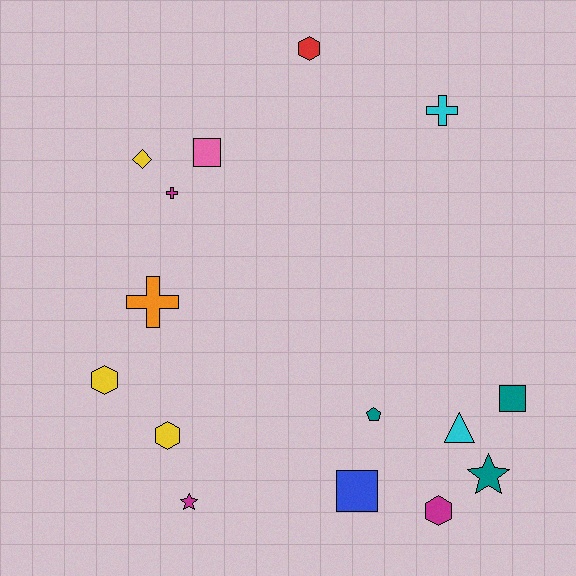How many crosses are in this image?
There are 3 crosses.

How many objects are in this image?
There are 15 objects.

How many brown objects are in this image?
There are no brown objects.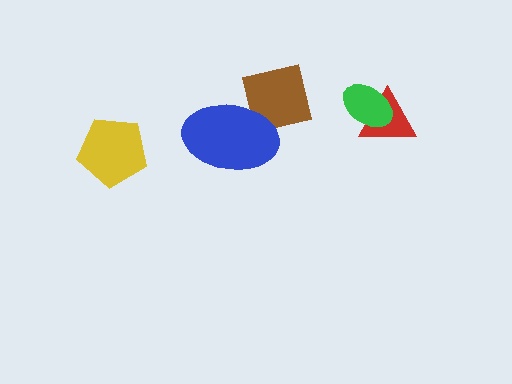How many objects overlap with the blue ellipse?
1 object overlaps with the blue ellipse.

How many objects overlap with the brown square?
1 object overlaps with the brown square.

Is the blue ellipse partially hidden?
No, no other shape covers it.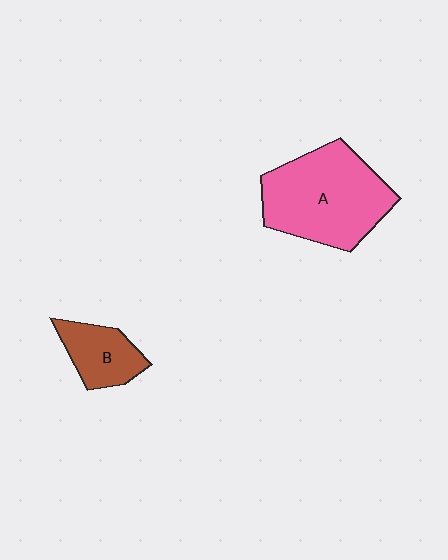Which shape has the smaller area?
Shape B (brown).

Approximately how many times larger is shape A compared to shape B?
Approximately 2.4 times.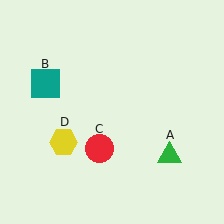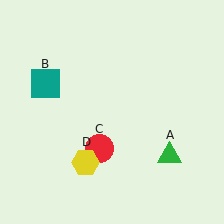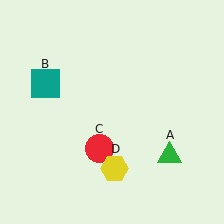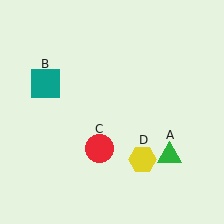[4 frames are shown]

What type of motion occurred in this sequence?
The yellow hexagon (object D) rotated counterclockwise around the center of the scene.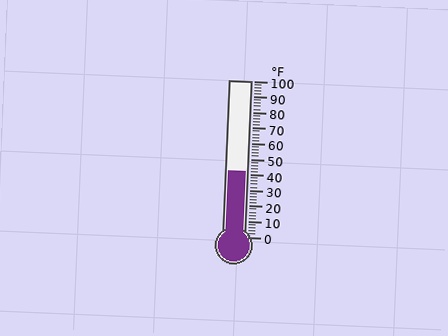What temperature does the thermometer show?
The thermometer shows approximately 42°F.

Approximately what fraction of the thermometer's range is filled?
The thermometer is filled to approximately 40% of its range.